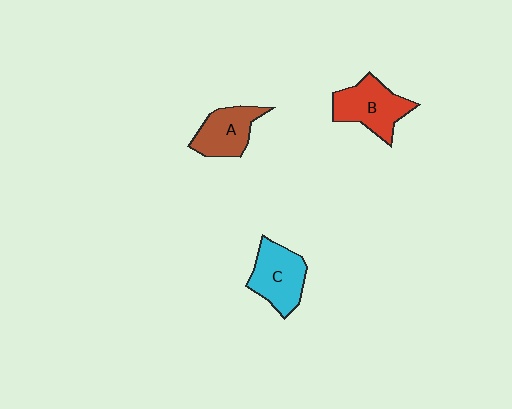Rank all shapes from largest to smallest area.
From largest to smallest: B (red), C (cyan), A (brown).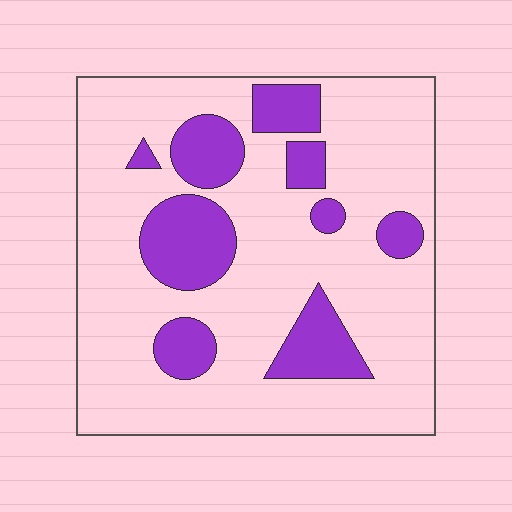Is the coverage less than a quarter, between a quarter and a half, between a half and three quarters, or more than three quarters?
Less than a quarter.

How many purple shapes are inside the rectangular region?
9.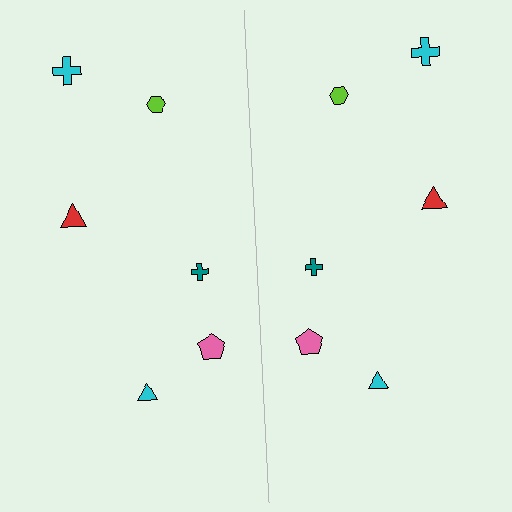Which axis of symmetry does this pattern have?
The pattern has a vertical axis of symmetry running through the center of the image.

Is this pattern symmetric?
Yes, this pattern has bilateral (reflection) symmetry.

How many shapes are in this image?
There are 12 shapes in this image.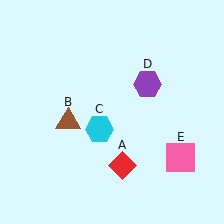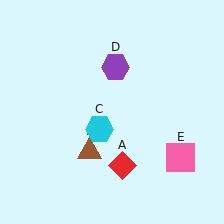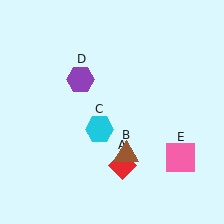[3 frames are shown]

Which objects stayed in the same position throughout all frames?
Red diamond (object A) and cyan hexagon (object C) and pink square (object E) remained stationary.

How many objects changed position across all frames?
2 objects changed position: brown triangle (object B), purple hexagon (object D).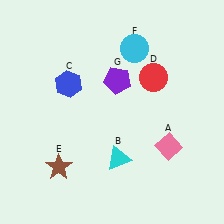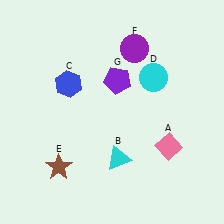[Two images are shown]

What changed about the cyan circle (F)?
In Image 1, F is cyan. In Image 2, it changed to purple.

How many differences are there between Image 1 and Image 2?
There are 2 differences between the two images.